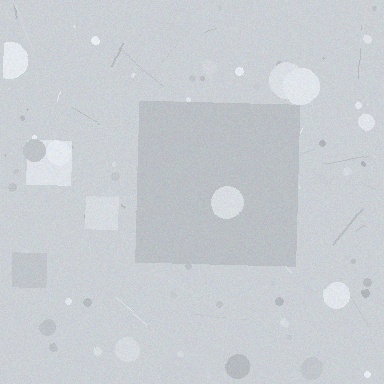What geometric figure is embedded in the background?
A square is embedded in the background.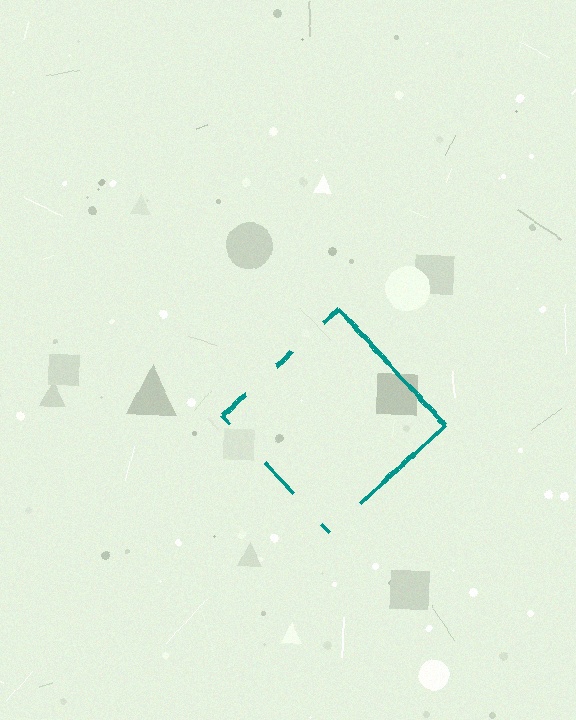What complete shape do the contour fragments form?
The contour fragments form a diamond.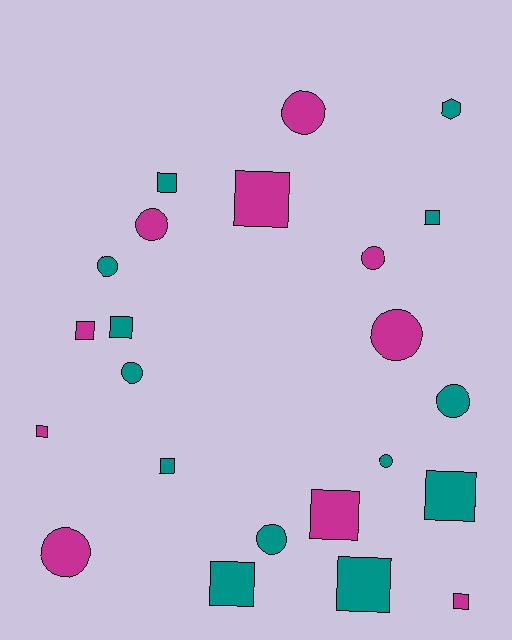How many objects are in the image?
There are 23 objects.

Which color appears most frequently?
Teal, with 13 objects.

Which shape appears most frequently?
Square, with 12 objects.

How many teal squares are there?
There are 7 teal squares.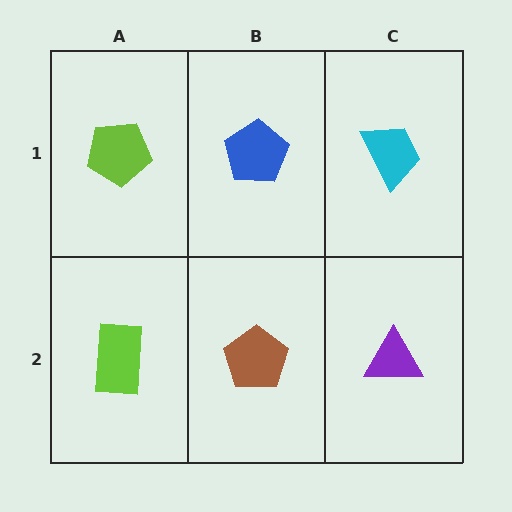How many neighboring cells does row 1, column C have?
2.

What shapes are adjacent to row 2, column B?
A blue pentagon (row 1, column B), a lime rectangle (row 2, column A), a purple triangle (row 2, column C).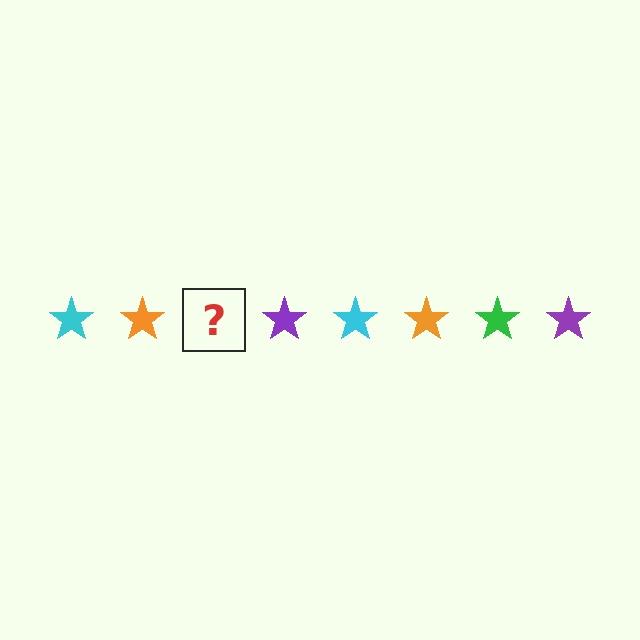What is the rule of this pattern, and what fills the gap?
The rule is that the pattern cycles through cyan, orange, green, purple stars. The gap should be filled with a green star.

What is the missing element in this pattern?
The missing element is a green star.